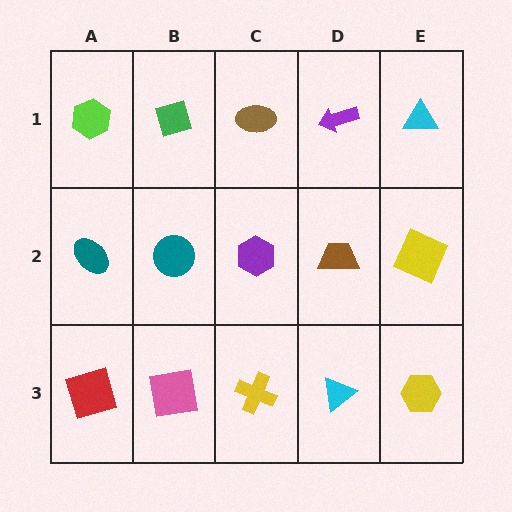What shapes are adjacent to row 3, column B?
A teal circle (row 2, column B), a red square (row 3, column A), a yellow cross (row 3, column C).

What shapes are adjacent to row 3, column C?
A purple hexagon (row 2, column C), a pink square (row 3, column B), a cyan triangle (row 3, column D).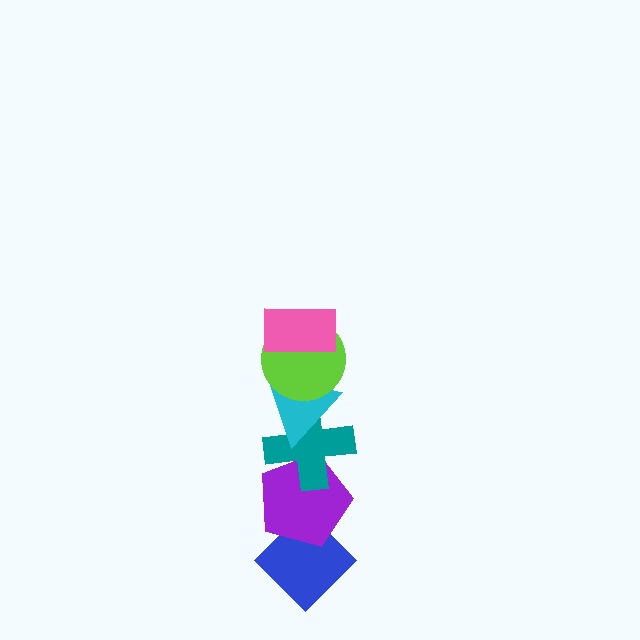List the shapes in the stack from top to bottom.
From top to bottom: the pink rectangle, the lime circle, the cyan triangle, the teal cross, the purple pentagon, the blue diamond.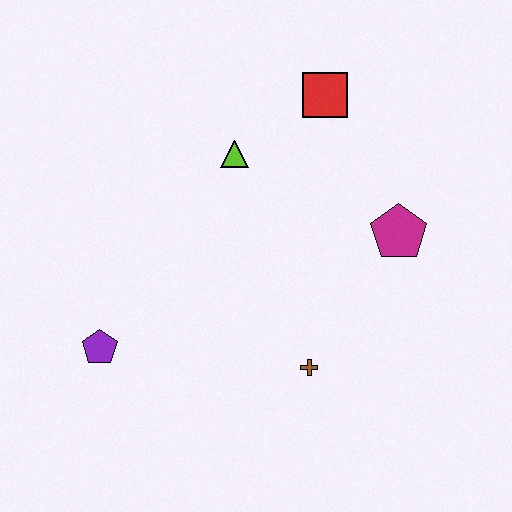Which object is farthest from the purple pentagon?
The red square is farthest from the purple pentagon.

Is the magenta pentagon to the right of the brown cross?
Yes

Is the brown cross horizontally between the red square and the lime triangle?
Yes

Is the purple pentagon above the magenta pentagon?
No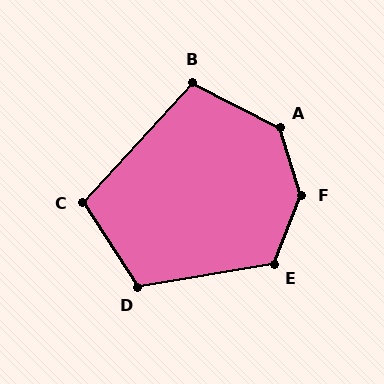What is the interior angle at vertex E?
Approximately 121 degrees (obtuse).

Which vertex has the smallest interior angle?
C, at approximately 105 degrees.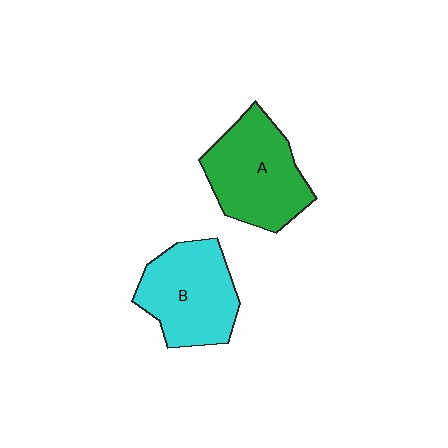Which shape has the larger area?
Shape A (green).